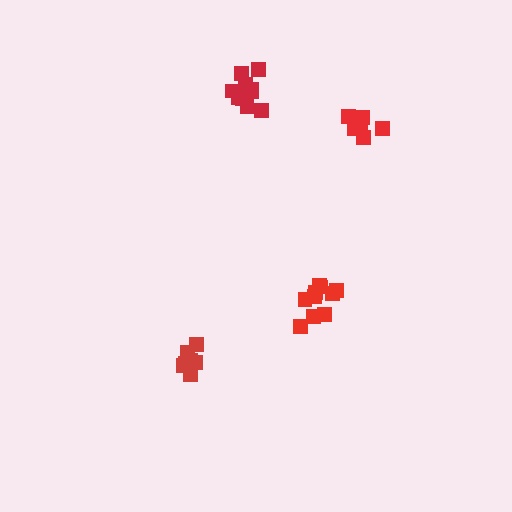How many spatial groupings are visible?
There are 4 spatial groupings.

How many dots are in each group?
Group 1: 11 dots, Group 2: 6 dots, Group 3: 10 dots, Group 4: 10 dots (37 total).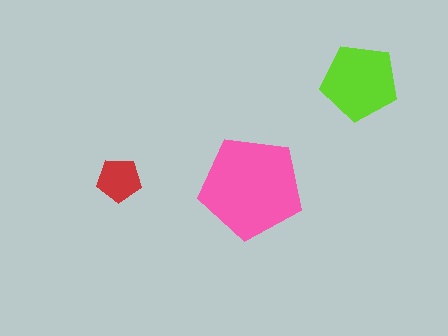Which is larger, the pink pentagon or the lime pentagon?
The pink one.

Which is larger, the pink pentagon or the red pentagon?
The pink one.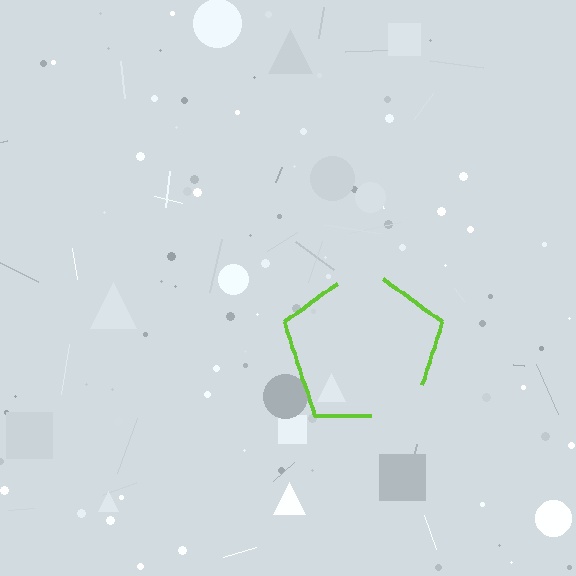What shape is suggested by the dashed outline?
The dashed outline suggests a pentagon.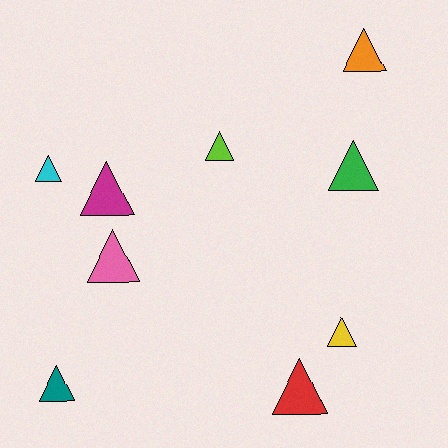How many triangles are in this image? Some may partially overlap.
There are 9 triangles.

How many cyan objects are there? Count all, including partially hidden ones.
There is 1 cyan object.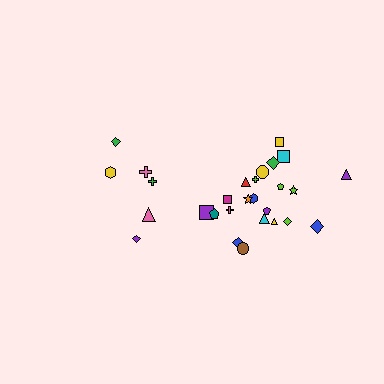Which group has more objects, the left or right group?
The right group.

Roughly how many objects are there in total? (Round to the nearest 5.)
Roughly 30 objects in total.